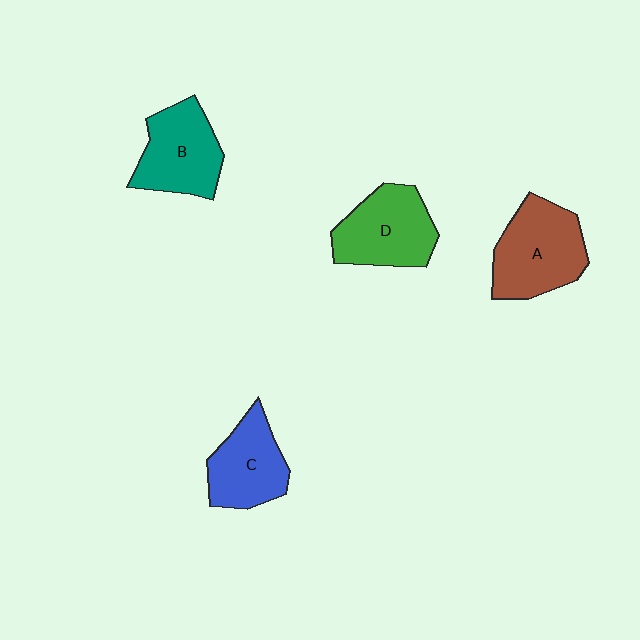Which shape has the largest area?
Shape A (brown).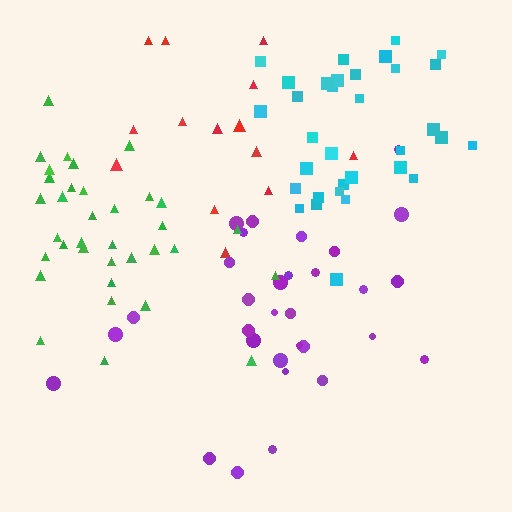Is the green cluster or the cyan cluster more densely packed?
Cyan.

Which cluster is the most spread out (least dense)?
Red.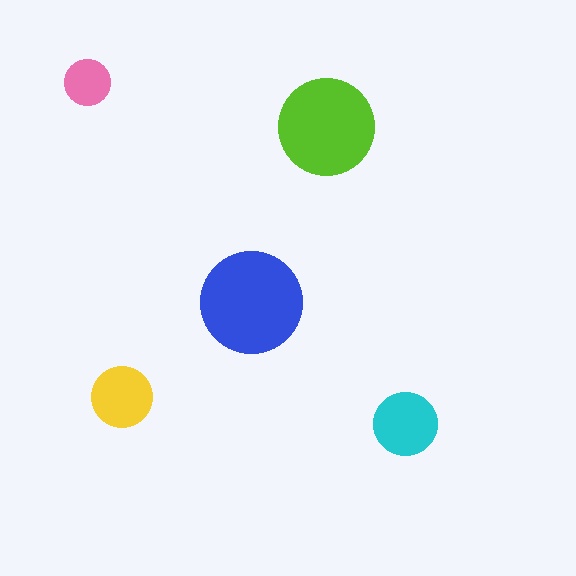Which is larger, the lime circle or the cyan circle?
The lime one.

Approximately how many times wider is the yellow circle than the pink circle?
About 1.5 times wider.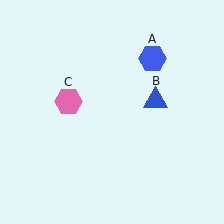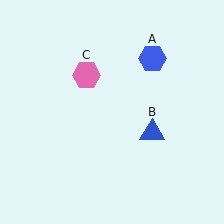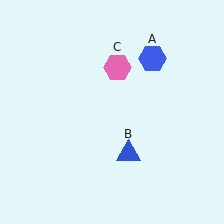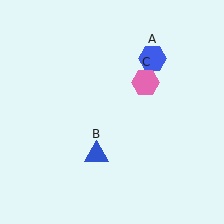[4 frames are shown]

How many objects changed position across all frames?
2 objects changed position: blue triangle (object B), pink hexagon (object C).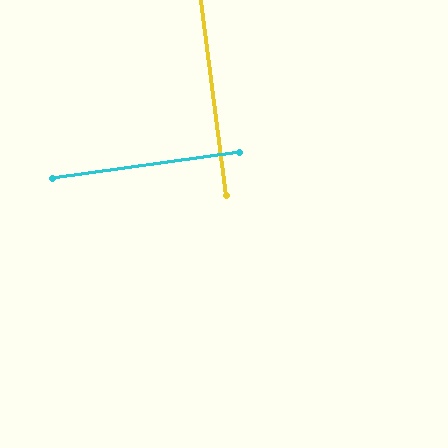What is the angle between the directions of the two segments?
Approximately 89 degrees.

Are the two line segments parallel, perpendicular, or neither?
Perpendicular — they meet at approximately 89°.